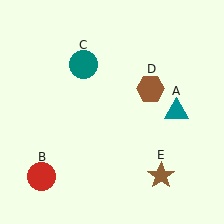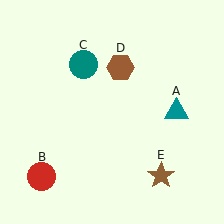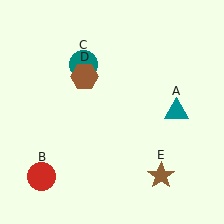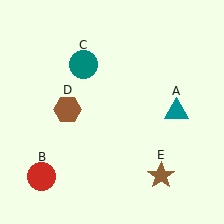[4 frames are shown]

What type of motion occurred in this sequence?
The brown hexagon (object D) rotated counterclockwise around the center of the scene.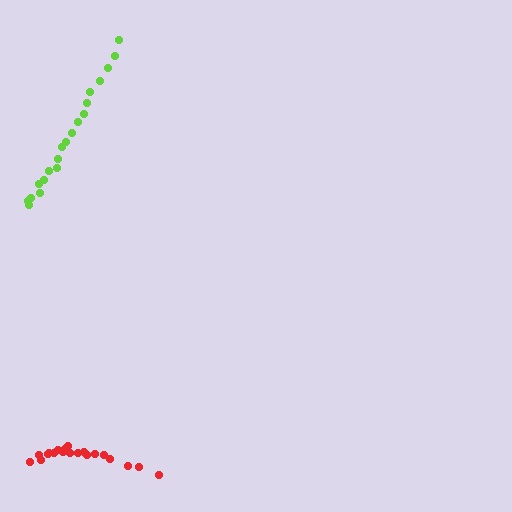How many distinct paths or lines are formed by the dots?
There are 2 distinct paths.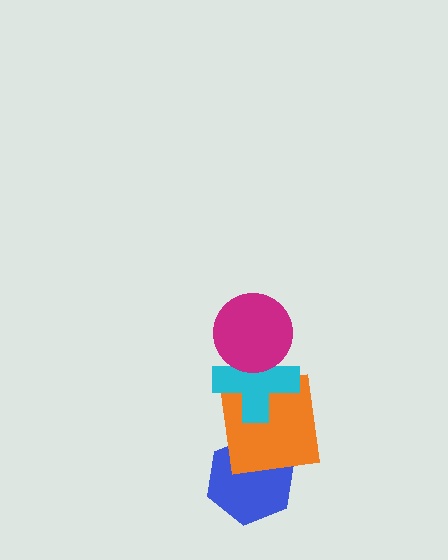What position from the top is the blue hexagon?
The blue hexagon is 4th from the top.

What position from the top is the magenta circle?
The magenta circle is 1st from the top.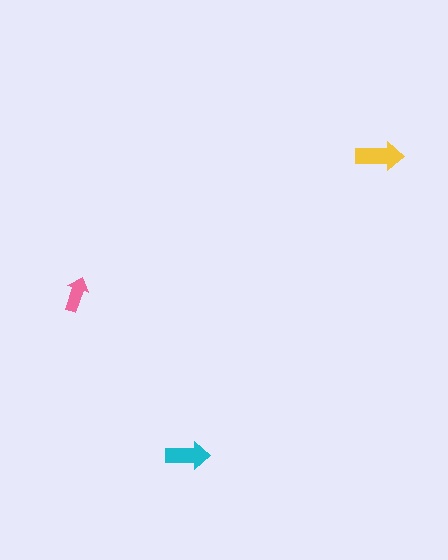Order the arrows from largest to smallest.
the yellow one, the cyan one, the pink one.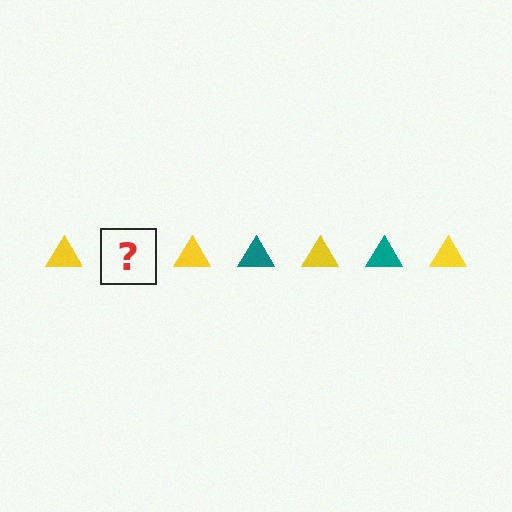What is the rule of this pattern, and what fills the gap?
The rule is that the pattern cycles through yellow, teal triangles. The gap should be filled with a teal triangle.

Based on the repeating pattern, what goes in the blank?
The blank should be a teal triangle.